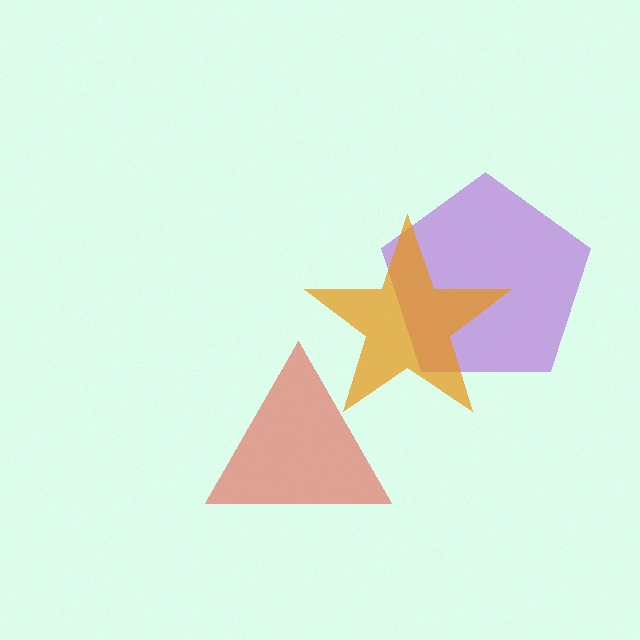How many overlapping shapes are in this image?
There are 3 overlapping shapes in the image.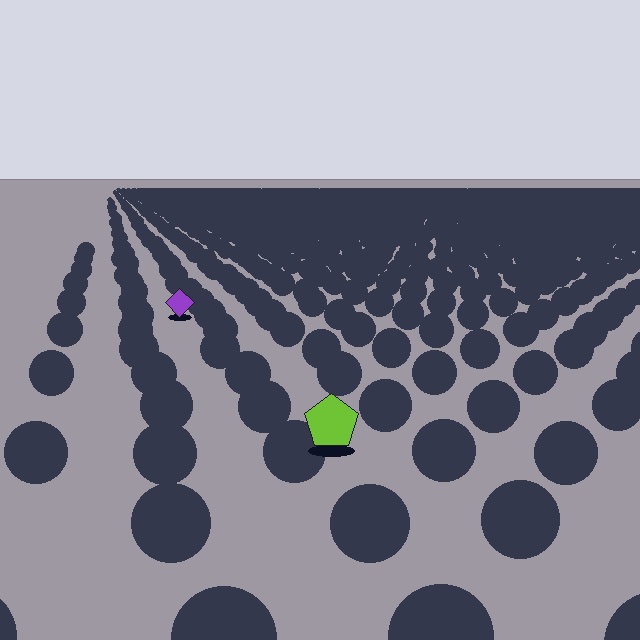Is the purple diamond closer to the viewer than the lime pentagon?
No. The lime pentagon is closer — you can tell from the texture gradient: the ground texture is coarser near it.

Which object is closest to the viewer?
The lime pentagon is closest. The texture marks near it are larger and more spread out.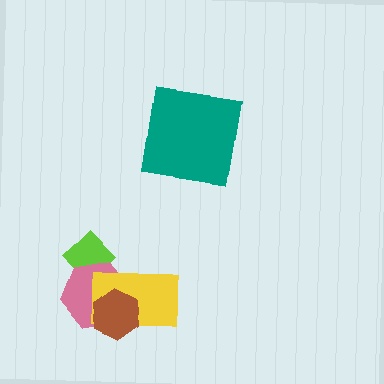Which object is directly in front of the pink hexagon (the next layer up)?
The yellow rectangle is directly in front of the pink hexagon.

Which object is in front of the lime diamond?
The pink hexagon is in front of the lime diamond.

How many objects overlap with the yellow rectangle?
2 objects overlap with the yellow rectangle.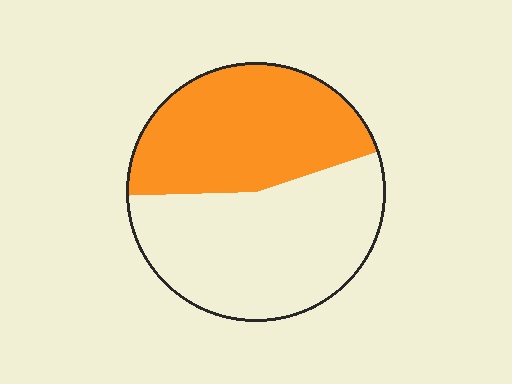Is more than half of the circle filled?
No.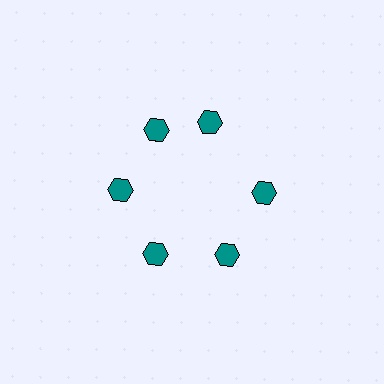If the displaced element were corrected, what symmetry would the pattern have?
It would have 6-fold rotational symmetry — the pattern would map onto itself every 60 degrees.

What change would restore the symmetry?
The symmetry would be restored by rotating it back into even spacing with its neighbors so that all 6 hexagons sit at equal angles and equal distance from the center.